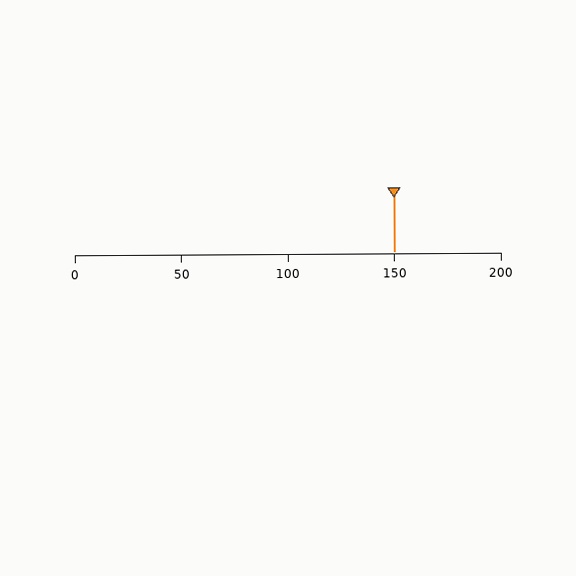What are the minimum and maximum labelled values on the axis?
The axis runs from 0 to 200.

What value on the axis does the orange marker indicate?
The marker indicates approximately 150.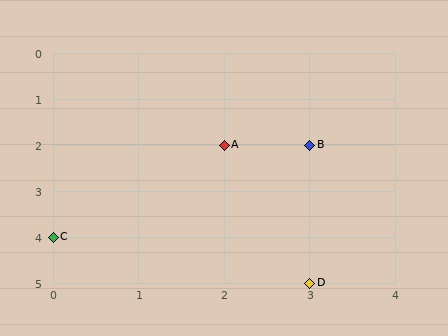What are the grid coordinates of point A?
Point A is at grid coordinates (2, 2).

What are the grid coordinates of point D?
Point D is at grid coordinates (3, 5).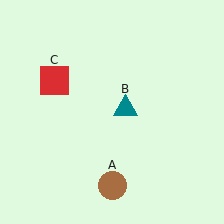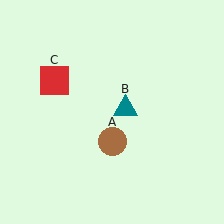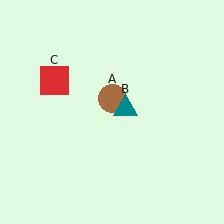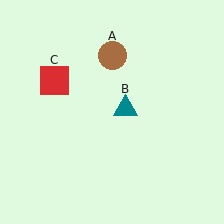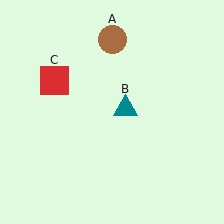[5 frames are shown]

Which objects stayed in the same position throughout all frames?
Teal triangle (object B) and red square (object C) remained stationary.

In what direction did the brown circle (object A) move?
The brown circle (object A) moved up.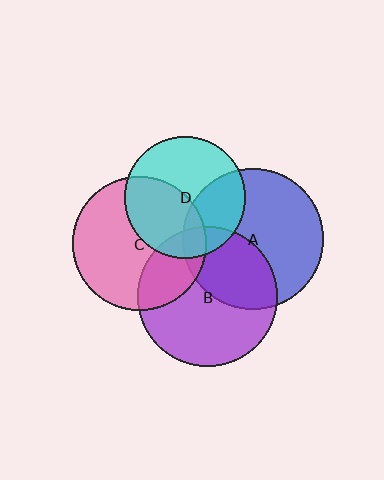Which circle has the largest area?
Circle A (blue).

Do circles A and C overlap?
Yes.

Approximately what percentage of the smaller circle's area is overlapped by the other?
Approximately 10%.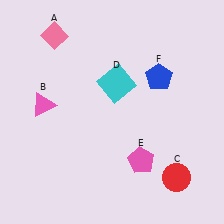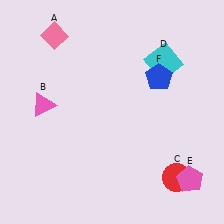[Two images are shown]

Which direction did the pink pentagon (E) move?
The pink pentagon (E) moved right.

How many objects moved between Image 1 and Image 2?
2 objects moved between the two images.